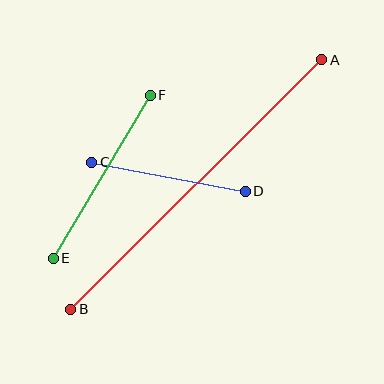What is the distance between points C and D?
The distance is approximately 156 pixels.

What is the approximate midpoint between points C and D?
The midpoint is at approximately (169, 177) pixels.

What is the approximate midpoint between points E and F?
The midpoint is at approximately (102, 177) pixels.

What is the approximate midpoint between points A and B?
The midpoint is at approximately (196, 184) pixels.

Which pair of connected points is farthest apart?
Points A and B are farthest apart.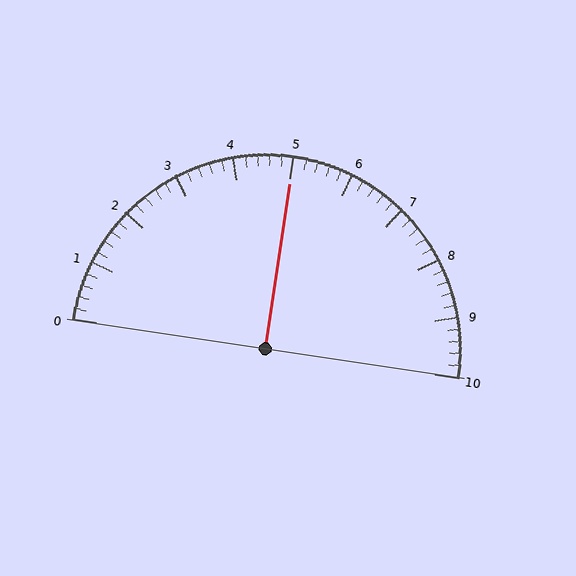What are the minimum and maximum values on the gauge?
The gauge ranges from 0 to 10.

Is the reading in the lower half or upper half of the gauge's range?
The reading is in the upper half of the range (0 to 10).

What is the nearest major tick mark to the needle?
The nearest major tick mark is 5.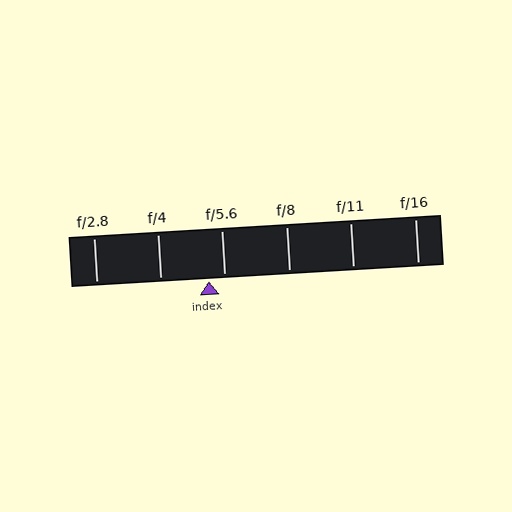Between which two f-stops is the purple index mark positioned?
The index mark is between f/4 and f/5.6.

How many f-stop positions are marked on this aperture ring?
There are 6 f-stop positions marked.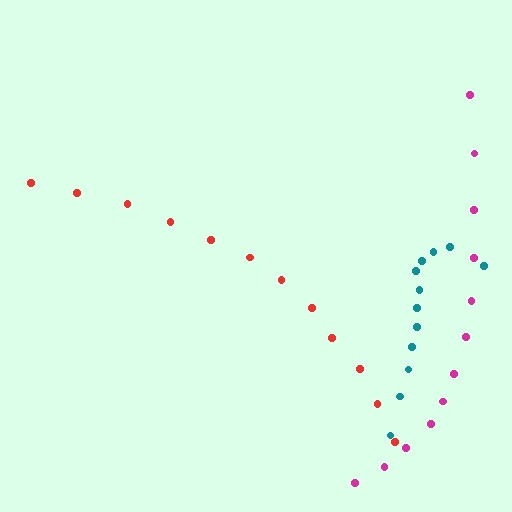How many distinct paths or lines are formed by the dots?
There are 3 distinct paths.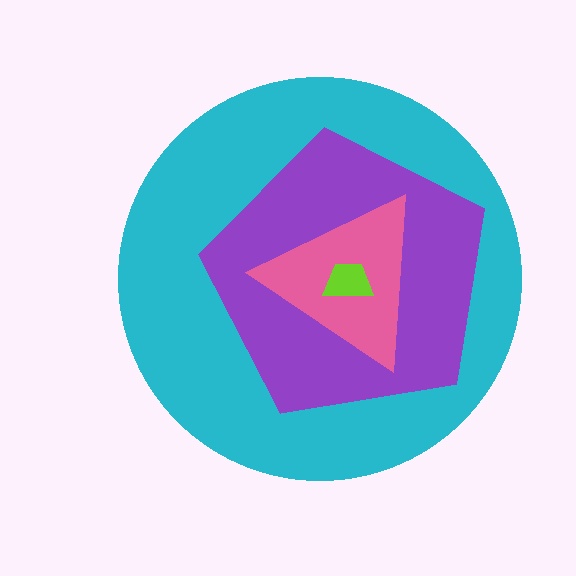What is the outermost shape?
The cyan circle.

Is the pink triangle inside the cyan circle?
Yes.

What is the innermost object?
The lime trapezoid.